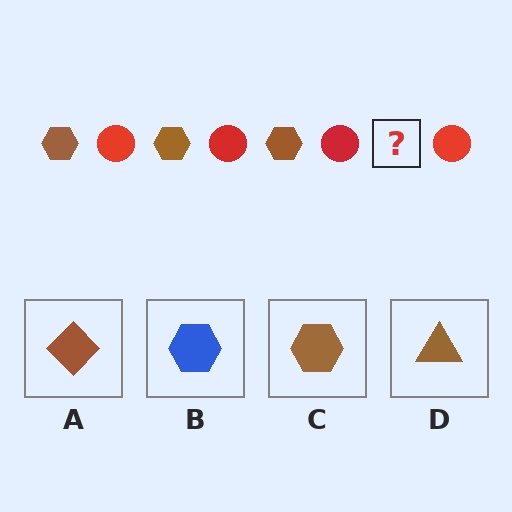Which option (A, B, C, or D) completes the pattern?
C.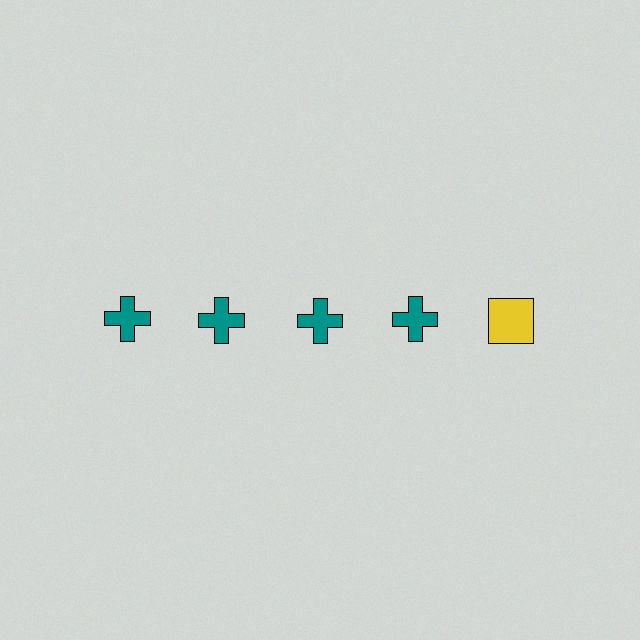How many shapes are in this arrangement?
There are 5 shapes arranged in a grid pattern.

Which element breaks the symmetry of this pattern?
The yellow square in the top row, rightmost column breaks the symmetry. All other shapes are teal crosses.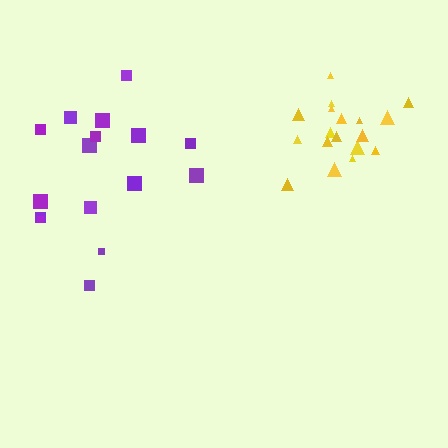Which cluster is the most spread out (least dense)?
Purple.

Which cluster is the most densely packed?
Yellow.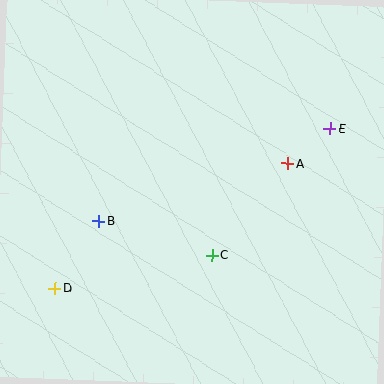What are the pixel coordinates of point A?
Point A is at (288, 164).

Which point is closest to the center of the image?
Point C at (212, 255) is closest to the center.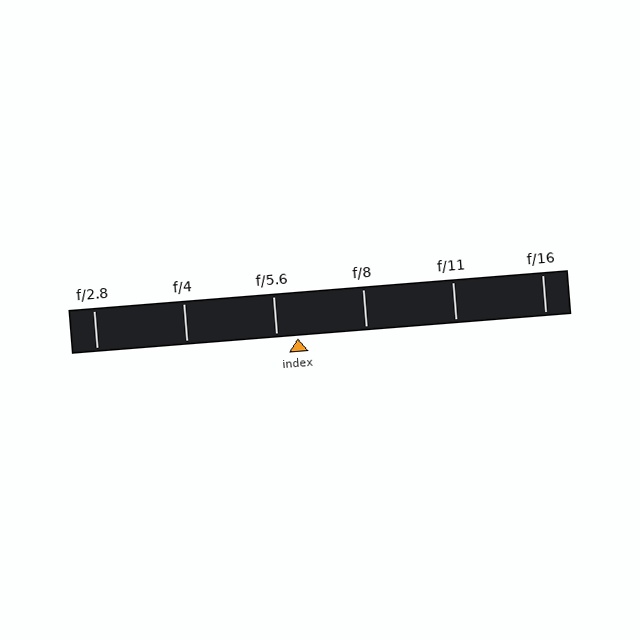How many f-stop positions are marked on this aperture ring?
There are 6 f-stop positions marked.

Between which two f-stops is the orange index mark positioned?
The index mark is between f/5.6 and f/8.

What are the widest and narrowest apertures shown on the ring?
The widest aperture shown is f/2.8 and the narrowest is f/16.